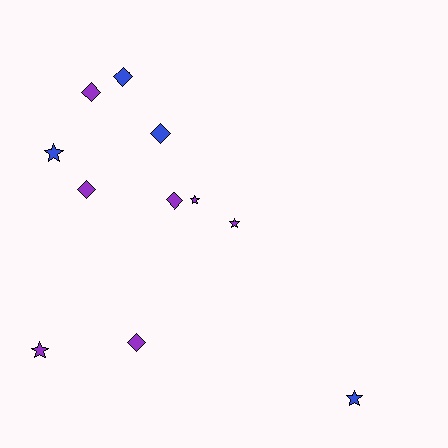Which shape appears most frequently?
Diamond, with 6 objects.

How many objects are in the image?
There are 11 objects.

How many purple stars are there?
There are 3 purple stars.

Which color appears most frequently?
Purple, with 7 objects.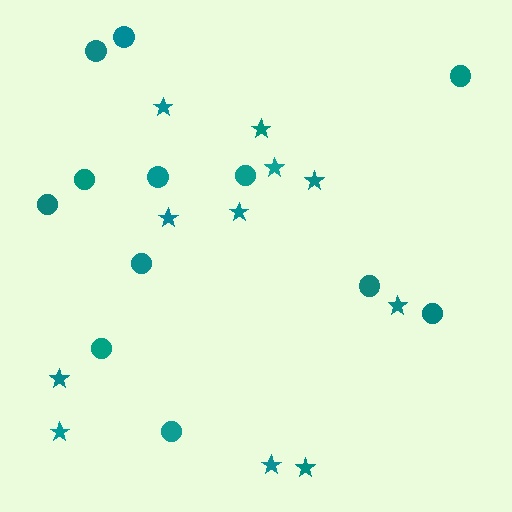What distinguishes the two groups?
There are 2 groups: one group of circles (12) and one group of stars (11).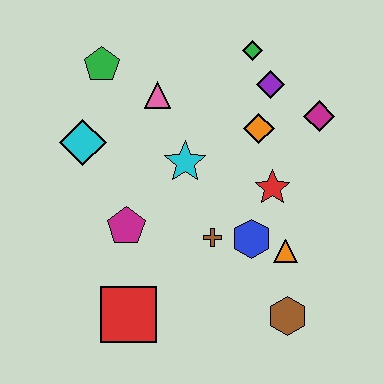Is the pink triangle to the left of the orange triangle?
Yes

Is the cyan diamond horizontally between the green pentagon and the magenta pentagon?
No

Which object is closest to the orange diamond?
The purple diamond is closest to the orange diamond.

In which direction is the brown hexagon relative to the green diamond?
The brown hexagon is below the green diamond.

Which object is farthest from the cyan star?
The brown hexagon is farthest from the cyan star.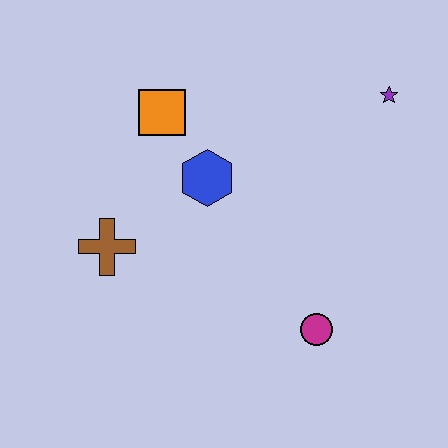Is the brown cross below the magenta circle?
No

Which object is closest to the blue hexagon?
The orange square is closest to the blue hexagon.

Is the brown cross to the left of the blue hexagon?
Yes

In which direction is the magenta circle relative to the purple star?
The magenta circle is below the purple star.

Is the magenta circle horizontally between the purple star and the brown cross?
Yes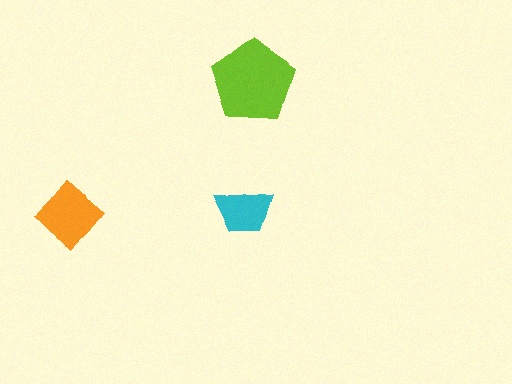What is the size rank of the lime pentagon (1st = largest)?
1st.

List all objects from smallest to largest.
The cyan trapezoid, the orange diamond, the lime pentagon.